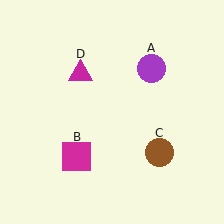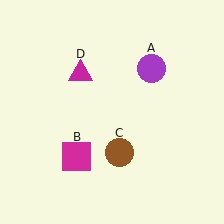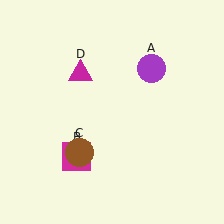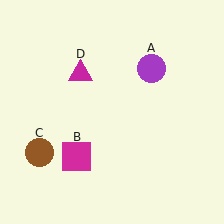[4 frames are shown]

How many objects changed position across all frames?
1 object changed position: brown circle (object C).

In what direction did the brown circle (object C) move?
The brown circle (object C) moved left.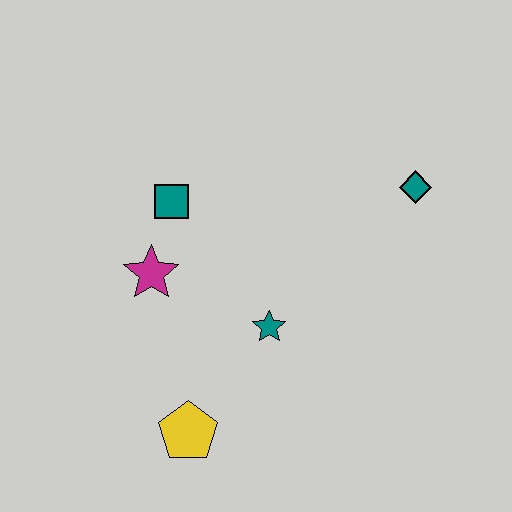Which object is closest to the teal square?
The magenta star is closest to the teal square.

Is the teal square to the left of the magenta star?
No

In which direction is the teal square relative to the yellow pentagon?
The teal square is above the yellow pentagon.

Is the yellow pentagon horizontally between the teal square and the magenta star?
No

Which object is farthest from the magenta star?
The teal diamond is farthest from the magenta star.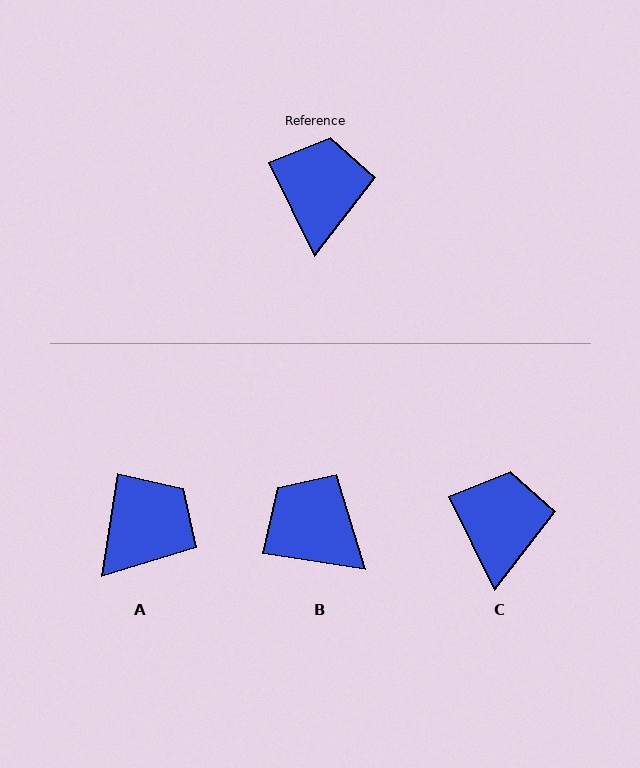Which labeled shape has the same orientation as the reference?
C.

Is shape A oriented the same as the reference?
No, it is off by about 35 degrees.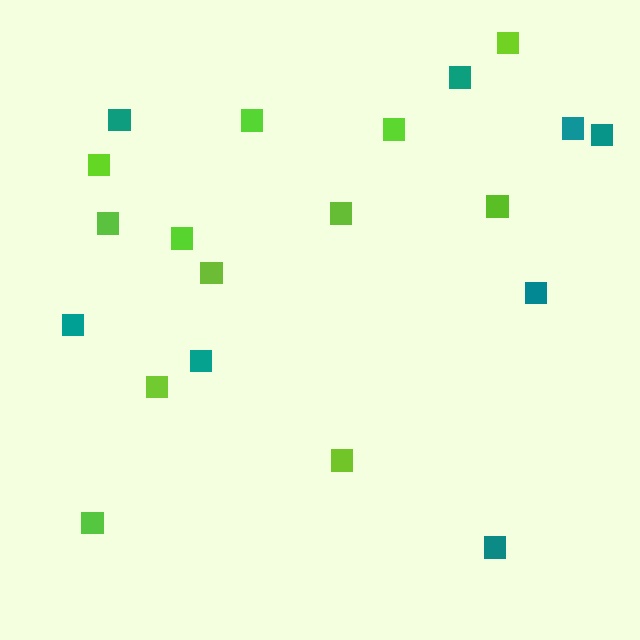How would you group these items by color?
There are 2 groups: one group of lime squares (12) and one group of teal squares (8).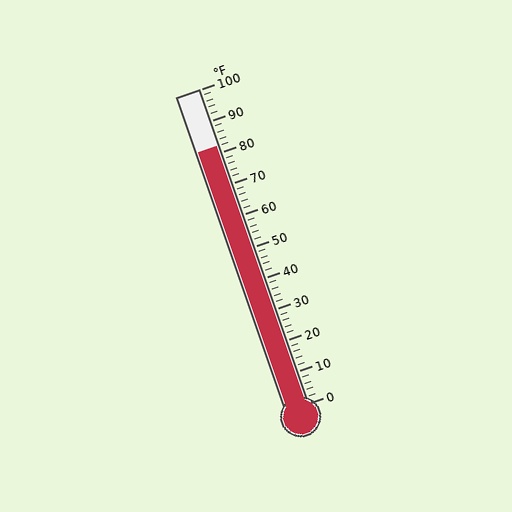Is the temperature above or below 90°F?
The temperature is below 90°F.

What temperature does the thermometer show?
The thermometer shows approximately 82°F.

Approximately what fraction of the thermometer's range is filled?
The thermometer is filled to approximately 80% of its range.